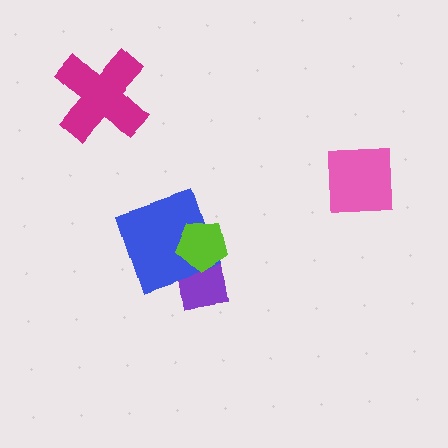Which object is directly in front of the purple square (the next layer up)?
The blue square is directly in front of the purple square.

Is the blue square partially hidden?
Yes, it is partially covered by another shape.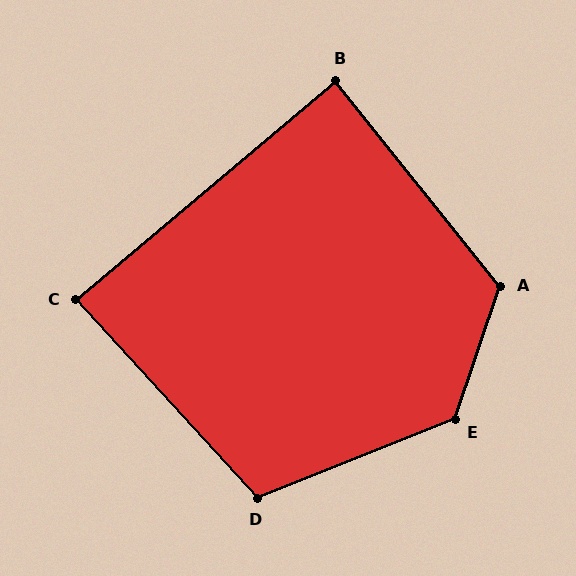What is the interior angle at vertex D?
Approximately 111 degrees (obtuse).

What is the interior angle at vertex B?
Approximately 89 degrees (approximately right).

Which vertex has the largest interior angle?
E, at approximately 131 degrees.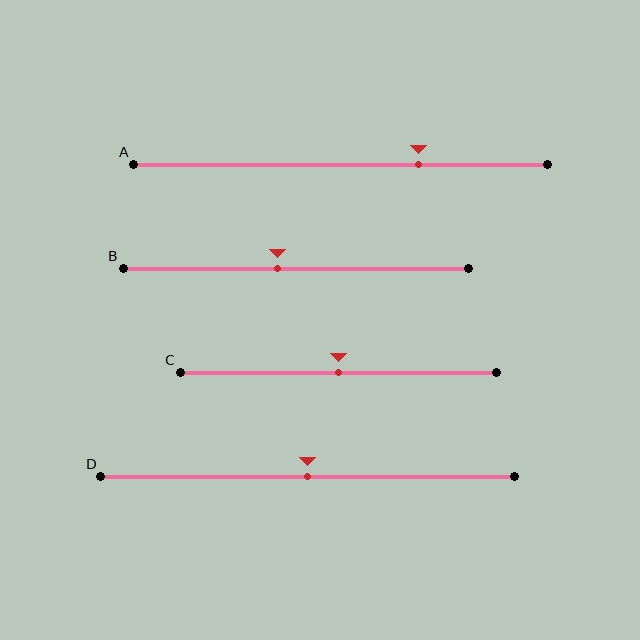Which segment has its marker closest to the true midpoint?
Segment C has its marker closest to the true midpoint.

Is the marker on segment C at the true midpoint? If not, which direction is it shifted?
Yes, the marker on segment C is at the true midpoint.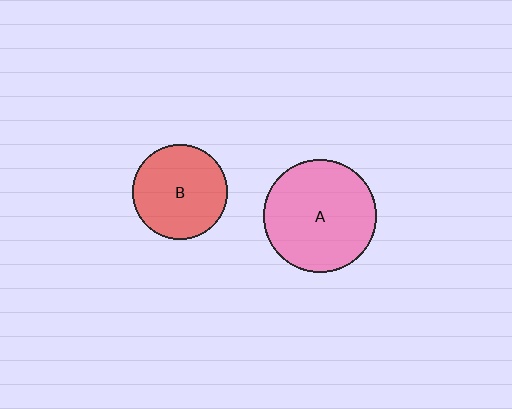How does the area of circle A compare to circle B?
Approximately 1.4 times.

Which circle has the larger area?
Circle A (pink).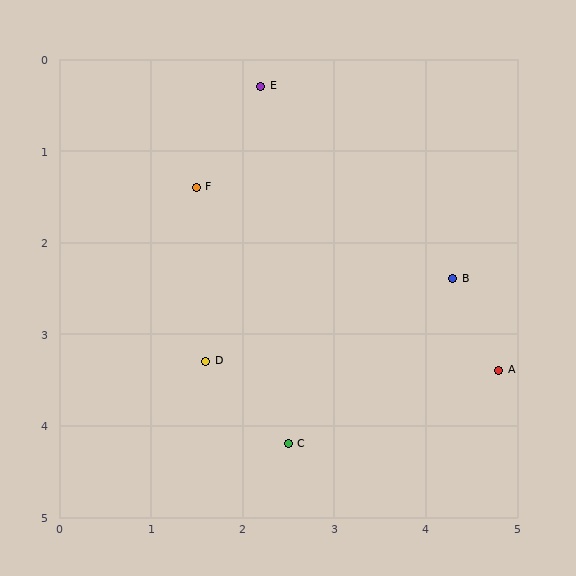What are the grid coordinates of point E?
Point E is at approximately (2.2, 0.3).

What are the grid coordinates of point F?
Point F is at approximately (1.5, 1.4).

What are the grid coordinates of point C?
Point C is at approximately (2.5, 4.2).